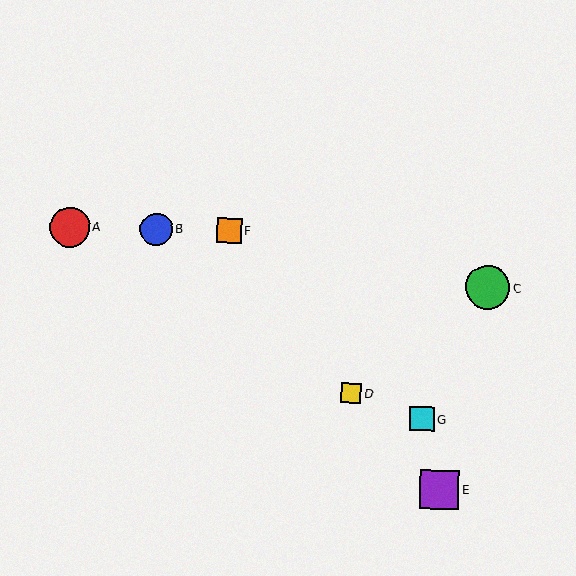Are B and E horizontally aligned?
No, B is at y≈229 and E is at y≈490.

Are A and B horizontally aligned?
Yes, both are at y≈227.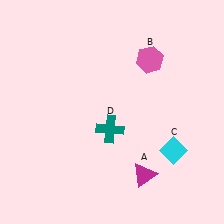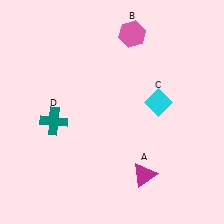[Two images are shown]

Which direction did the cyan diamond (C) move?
The cyan diamond (C) moved up.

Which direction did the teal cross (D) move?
The teal cross (D) moved left.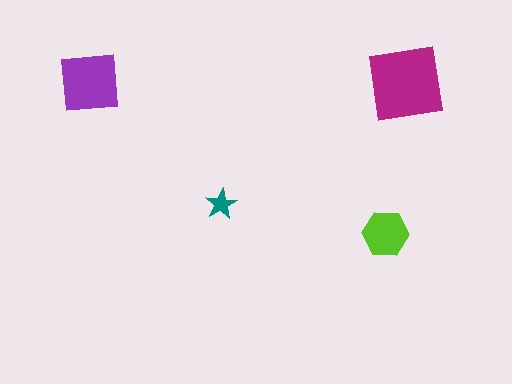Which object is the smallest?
The teal star.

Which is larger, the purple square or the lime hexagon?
The purple square.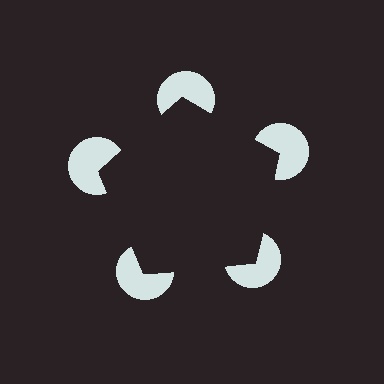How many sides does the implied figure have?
5 sides.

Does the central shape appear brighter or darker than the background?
It typically appears slightly darker than the background, even though no actual brightness change is drawn.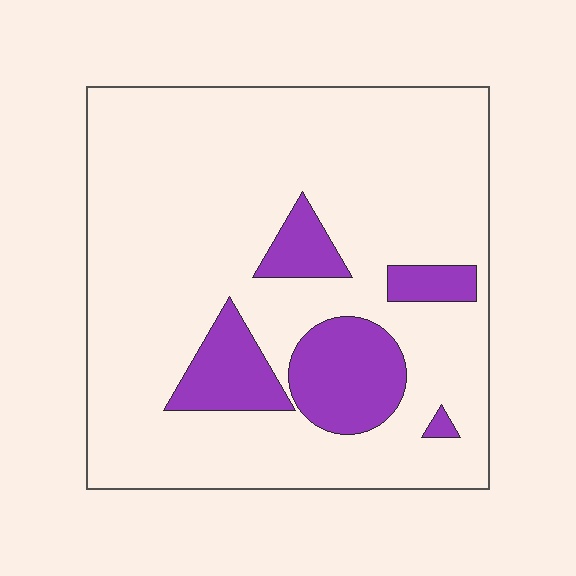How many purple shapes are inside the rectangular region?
5.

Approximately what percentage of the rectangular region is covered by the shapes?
Approximately 15%.